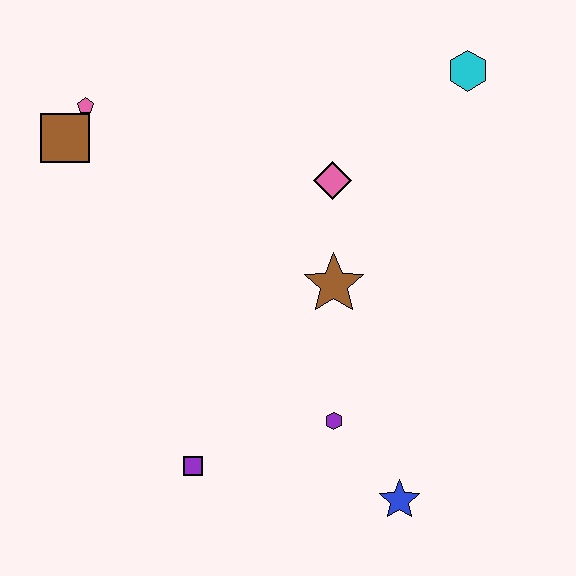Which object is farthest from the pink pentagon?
The blue star is farthest from the pink pentagon.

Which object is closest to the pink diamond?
The brown star is closest to the pink diamond.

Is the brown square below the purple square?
No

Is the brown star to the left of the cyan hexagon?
Yes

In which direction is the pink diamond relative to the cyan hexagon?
The pink diamond is to the left of the cyan hexagon.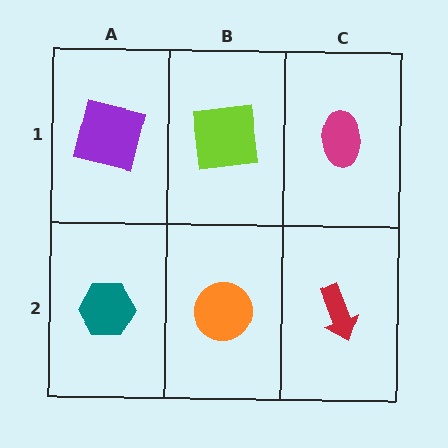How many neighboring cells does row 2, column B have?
3.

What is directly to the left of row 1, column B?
A purple square.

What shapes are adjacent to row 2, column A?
A purple square (row 1, column A), an orange circle (row 2, column B).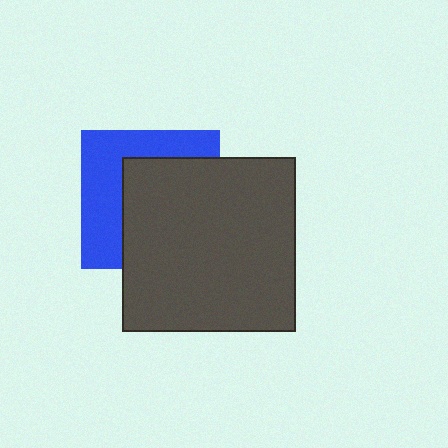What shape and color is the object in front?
The object in front is a dark gray square.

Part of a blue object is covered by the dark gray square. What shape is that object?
It is a square.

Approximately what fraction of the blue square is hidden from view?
Roughly 57% of the blue square is hidden behind the dark gray square.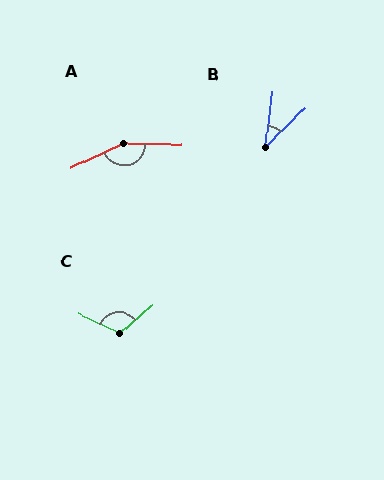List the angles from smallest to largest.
B (37°), C (114°), A (155°).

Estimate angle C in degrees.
Approximately 114 degrees.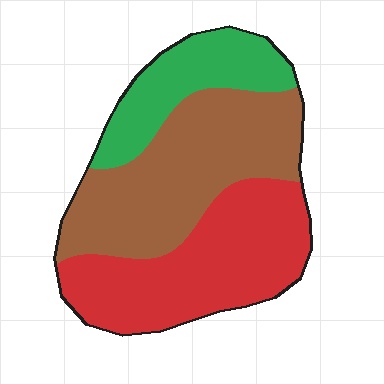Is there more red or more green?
Red.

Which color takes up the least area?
Green, at roughly 20%.